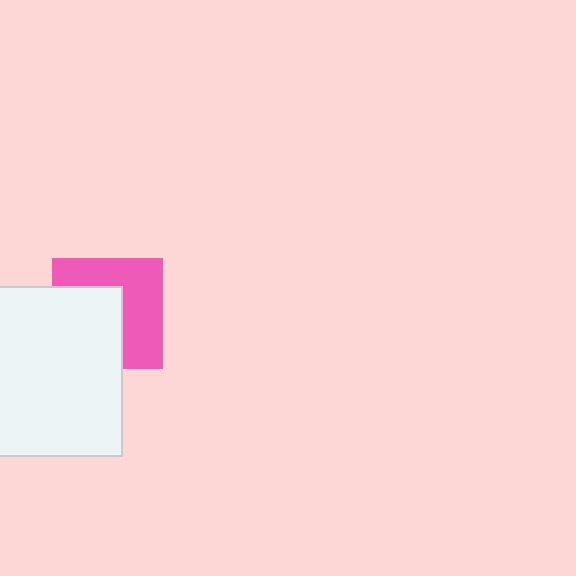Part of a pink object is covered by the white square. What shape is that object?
It is a square.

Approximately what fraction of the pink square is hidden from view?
Roughly 48% of the pink square is hidden behind the white square.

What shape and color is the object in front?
The object in front is a white square.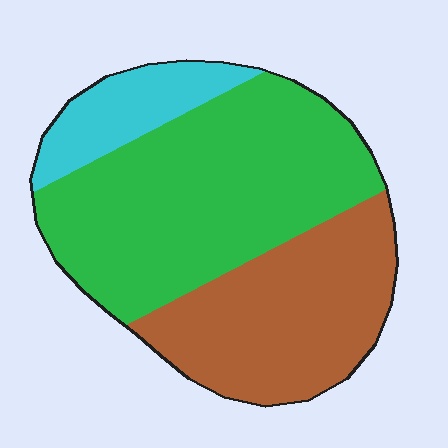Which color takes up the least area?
Cyan, at roughly 15%.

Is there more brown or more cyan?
Brown.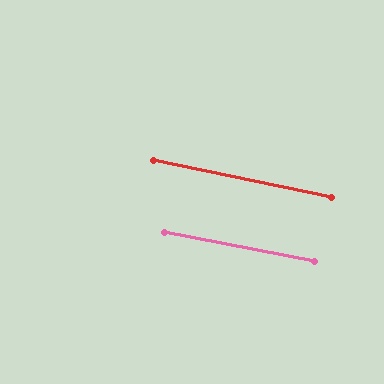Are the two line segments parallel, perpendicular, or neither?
Parallel — their directions differ by only 0.9°.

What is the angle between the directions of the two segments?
Approximately 1 degree.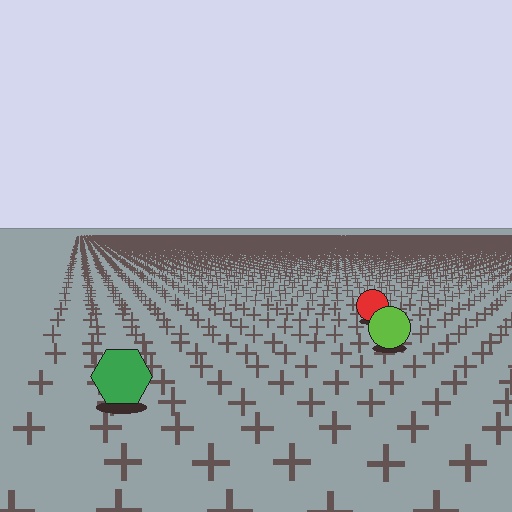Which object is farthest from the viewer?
The red circle is farthest from the viewer. It appears smaller and the ground texture around it is denser.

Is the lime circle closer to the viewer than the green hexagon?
No. The green hexagon is closer — you can tell from the texture gradient: the ground texture is coarser near it.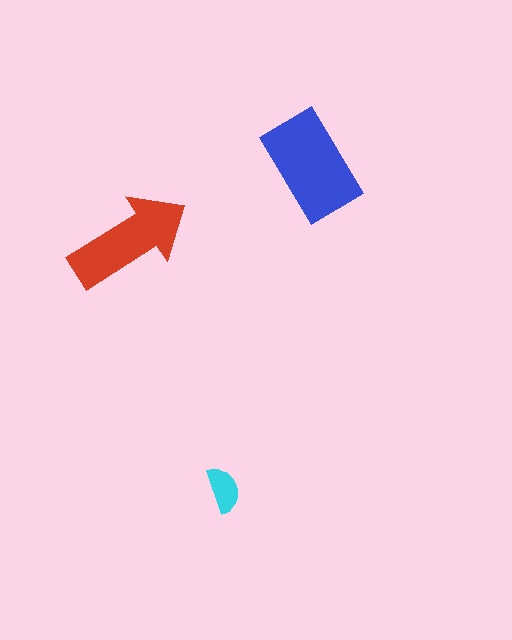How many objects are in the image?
There are 3 objects in the image.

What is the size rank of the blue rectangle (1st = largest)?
1st.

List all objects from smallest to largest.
The cyan semicircle, the red arrow, the blue rectangle.